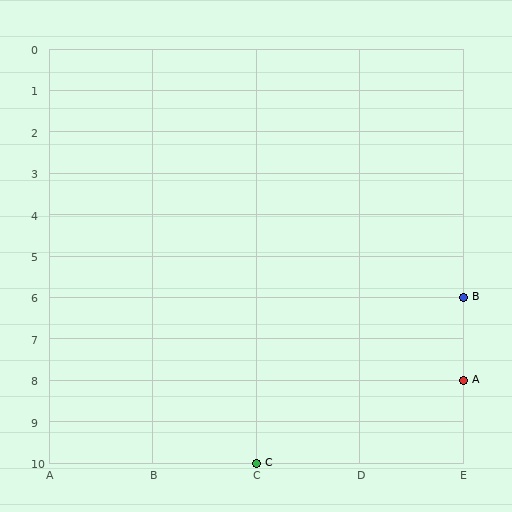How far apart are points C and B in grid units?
Points C and B are 2 columns and 4 rows apart (about 4.5 grid units diagonally).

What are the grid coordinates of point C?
Point C is at grid coordinates (C, 10).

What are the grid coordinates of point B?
Point B is at grid coordinates (E, 6).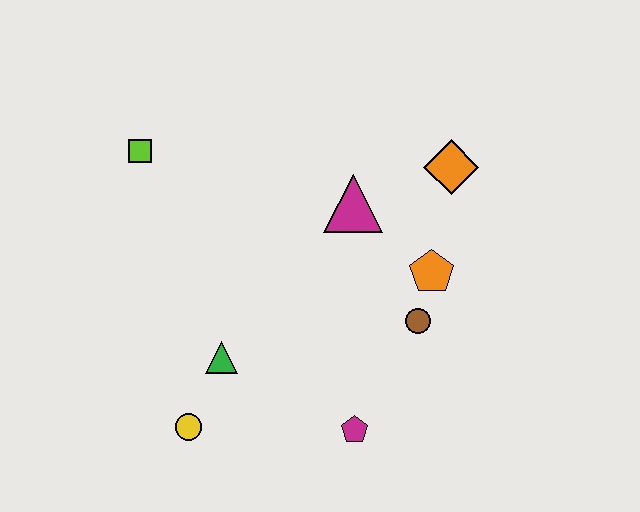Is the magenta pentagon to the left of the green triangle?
No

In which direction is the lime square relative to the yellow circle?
The lime square is above the yellow circle.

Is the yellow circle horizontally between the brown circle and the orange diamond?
No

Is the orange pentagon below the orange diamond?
Yes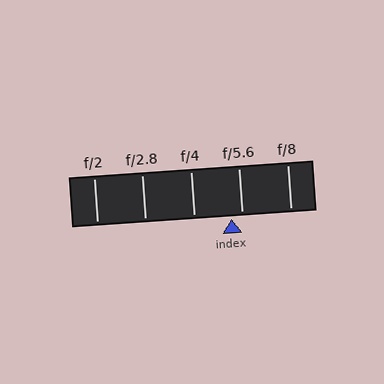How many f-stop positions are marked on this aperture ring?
There are 5 f-stop positions marked.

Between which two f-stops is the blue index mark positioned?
The index mark is between f/4 and f/5.6.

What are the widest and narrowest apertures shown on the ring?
The widest aperture shown is f/2 and the narrowest is f/8.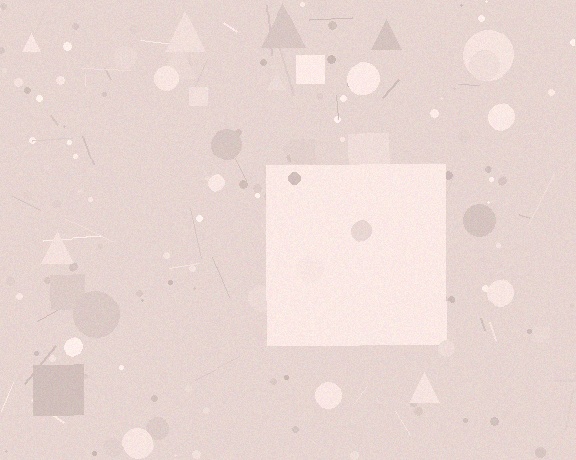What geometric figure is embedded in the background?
A square is embedded in the background.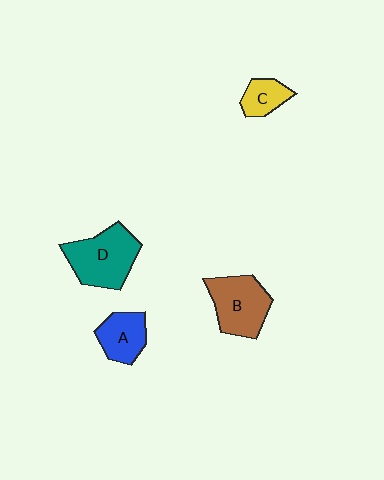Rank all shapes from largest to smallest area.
From largest to smallest: D (teal), B (brown), A (blue), C (yellow).